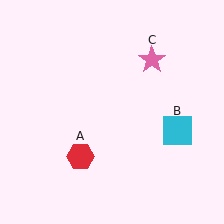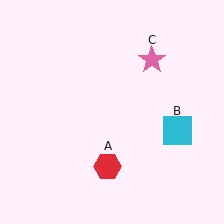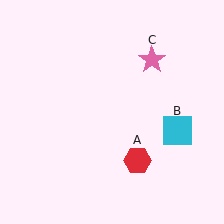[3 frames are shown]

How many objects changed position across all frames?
1 object changed position: red hexagon (object A).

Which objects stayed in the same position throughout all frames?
Cyan square (object B) and pink star (object C) remained stationary.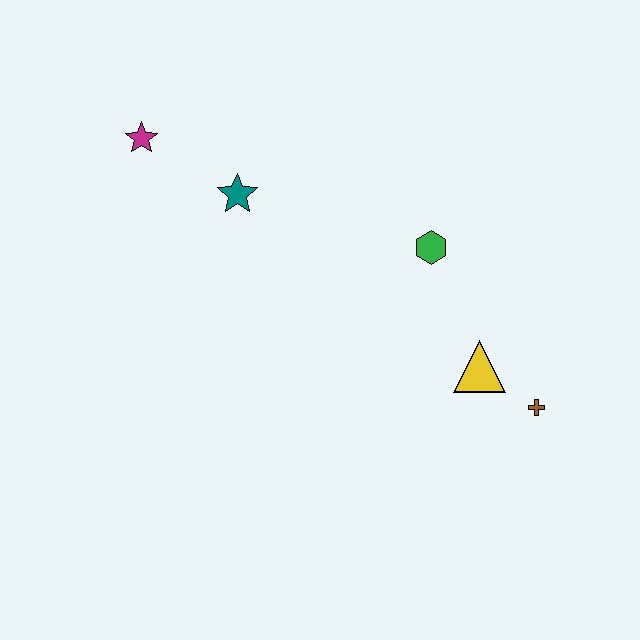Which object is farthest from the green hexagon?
The magenta star is farthest from the green hexagon.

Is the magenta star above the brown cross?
Yes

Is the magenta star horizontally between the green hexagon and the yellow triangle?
No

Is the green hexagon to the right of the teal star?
Yes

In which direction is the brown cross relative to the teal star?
The brown cross is to the right of the teal star.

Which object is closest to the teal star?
The magenta star is closest to the teal star.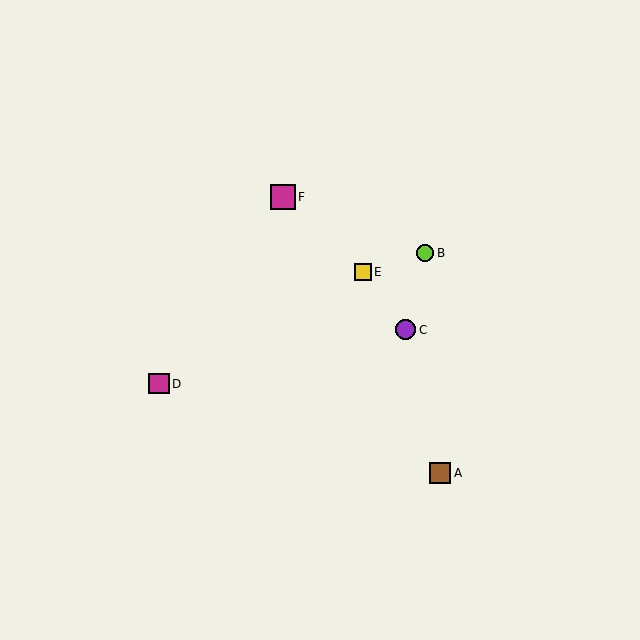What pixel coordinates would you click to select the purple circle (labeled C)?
Click at (406, 330) to select the purple circle C.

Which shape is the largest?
The magenta square (labeled F) is the largest.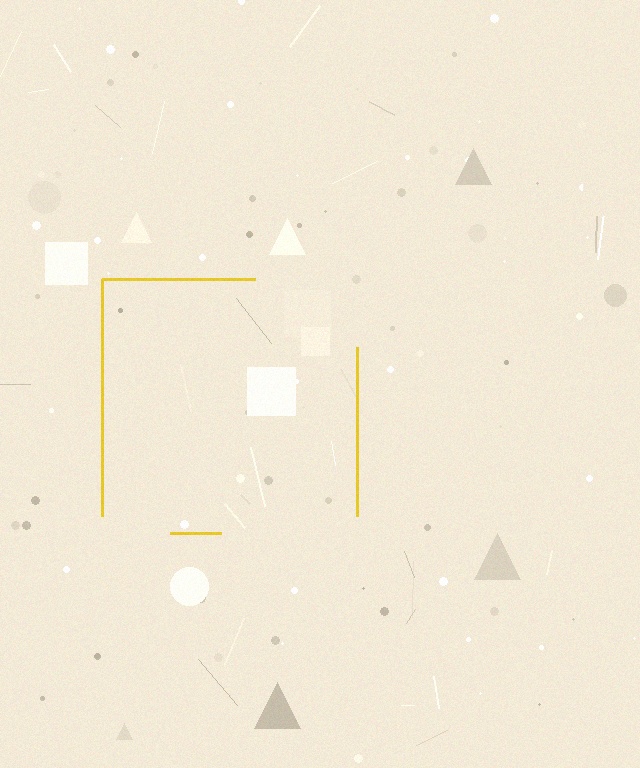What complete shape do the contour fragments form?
The contour fragments form a square.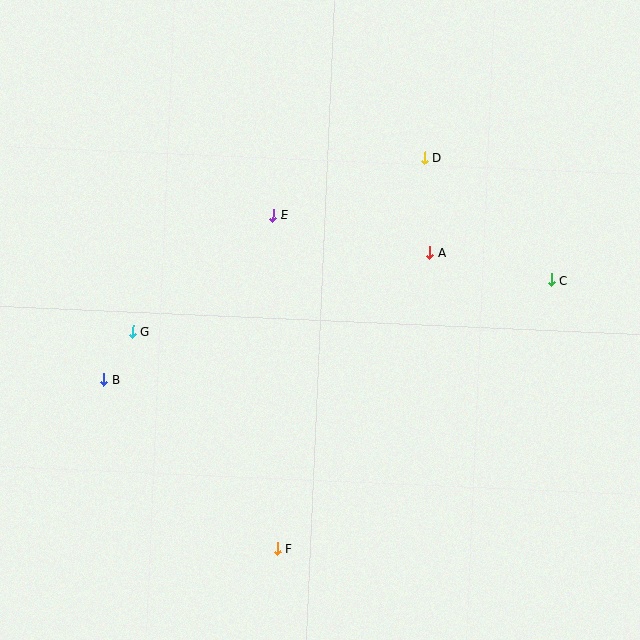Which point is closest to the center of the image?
Point E at (273, 215) is closest to the center.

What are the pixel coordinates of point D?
Point D is at (424, 158).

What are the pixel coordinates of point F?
Point F is at (277, 548).